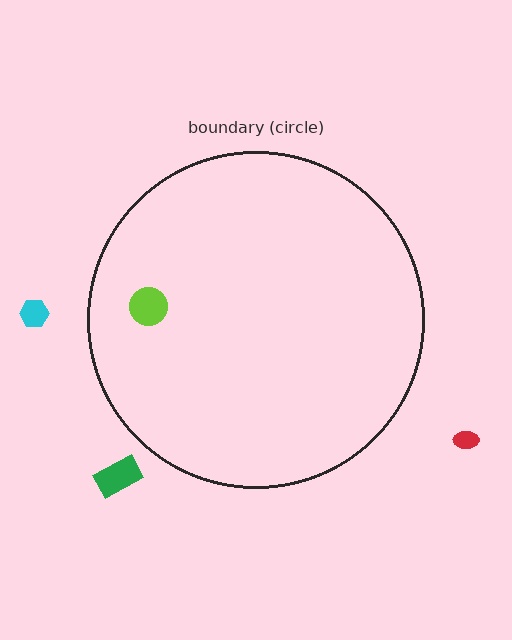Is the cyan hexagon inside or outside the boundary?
Outside.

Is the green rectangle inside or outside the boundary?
Outside.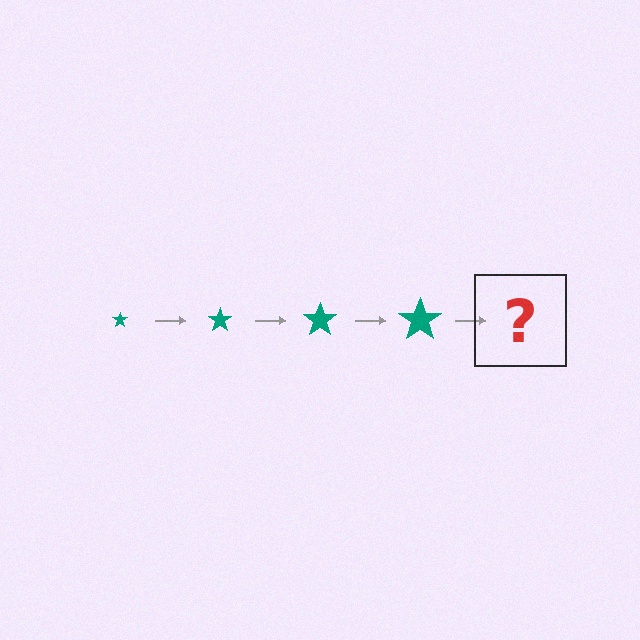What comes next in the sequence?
The next element should be a teal star, larger than the previous one.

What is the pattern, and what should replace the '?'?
The pattern is that the star gets progressively larger each step. The '?' should be a teal star, larger than the previous one.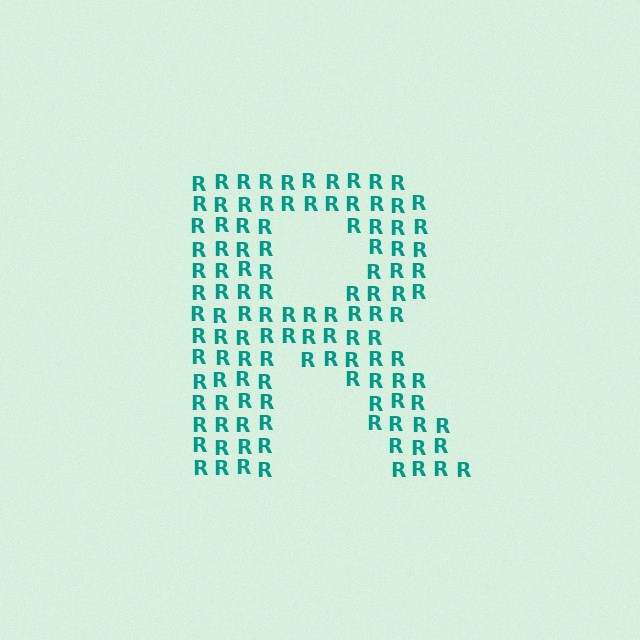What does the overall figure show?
The overall figure shows the letter R.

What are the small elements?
The small elements are letter R's.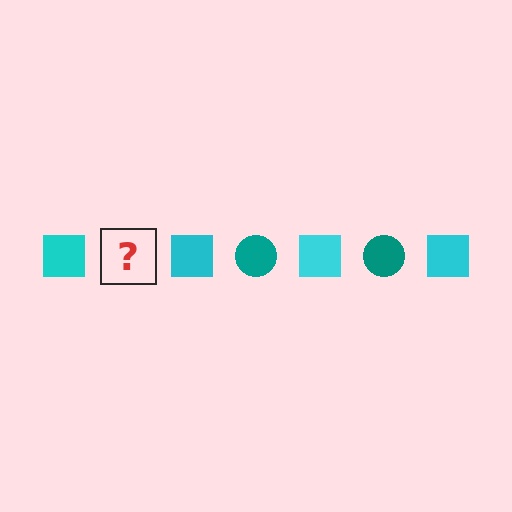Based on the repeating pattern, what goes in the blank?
The blank should be a teal circle.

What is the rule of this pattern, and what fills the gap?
The rule is that the pattern alternates between cyan square and teal circle. The gap should be filled with a teal circle.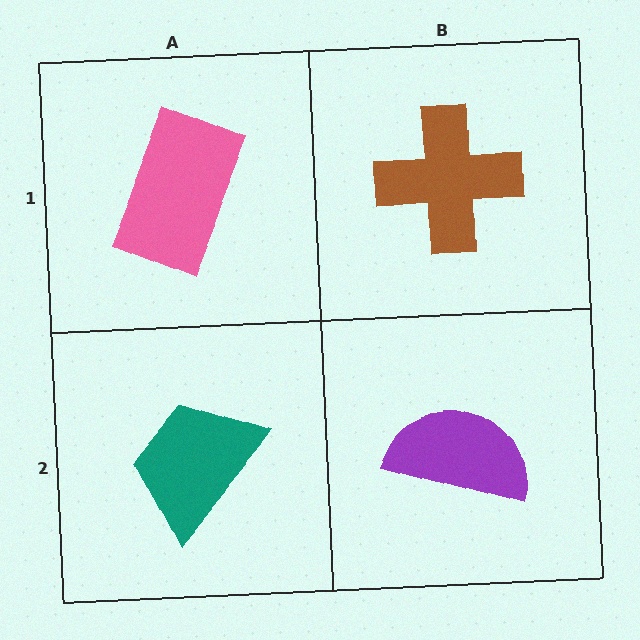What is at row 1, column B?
A brown cross.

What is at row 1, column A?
A pink rectangle.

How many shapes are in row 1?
2 shapes.